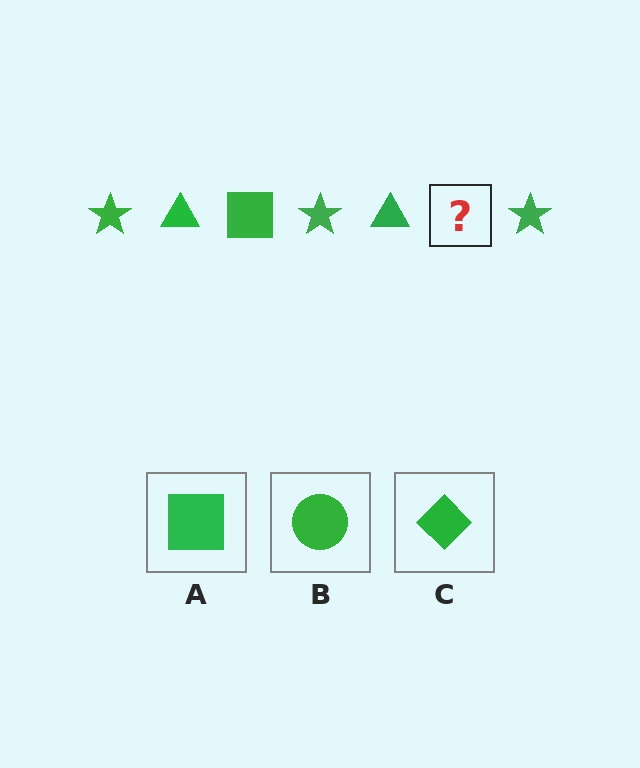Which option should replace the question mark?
Option A.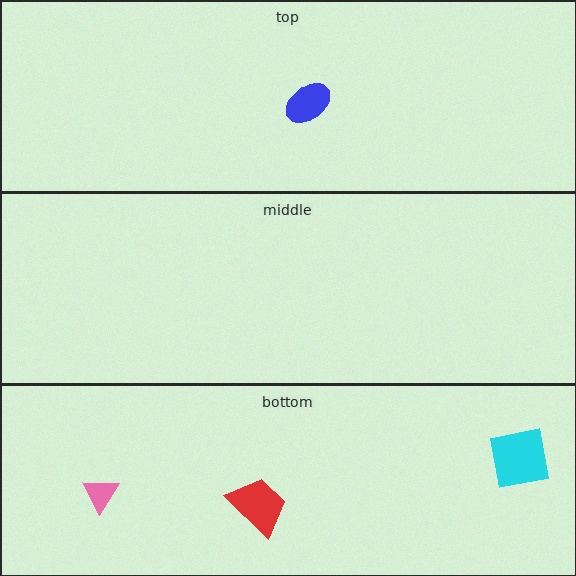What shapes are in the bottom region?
The pink triangle, the red trapezoid, the cyan square.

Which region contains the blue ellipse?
The top region.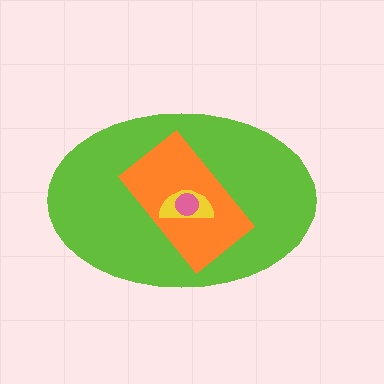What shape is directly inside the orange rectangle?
The yellow semicircle.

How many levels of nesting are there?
4.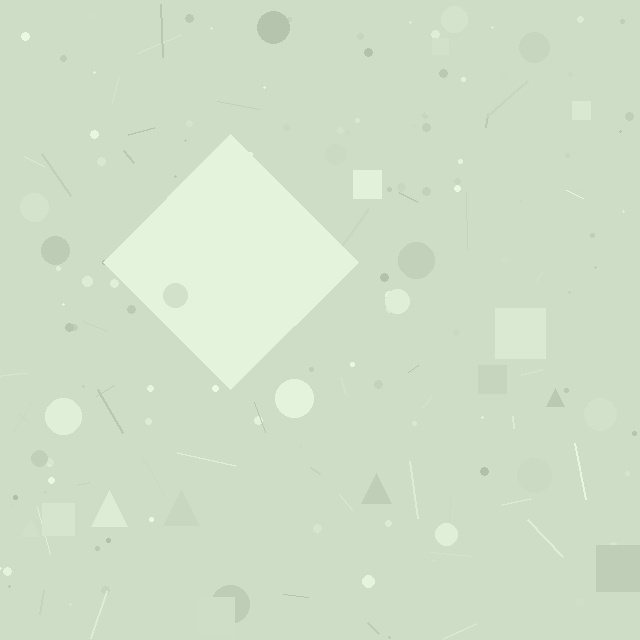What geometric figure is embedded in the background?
A diamond is embedded in the background.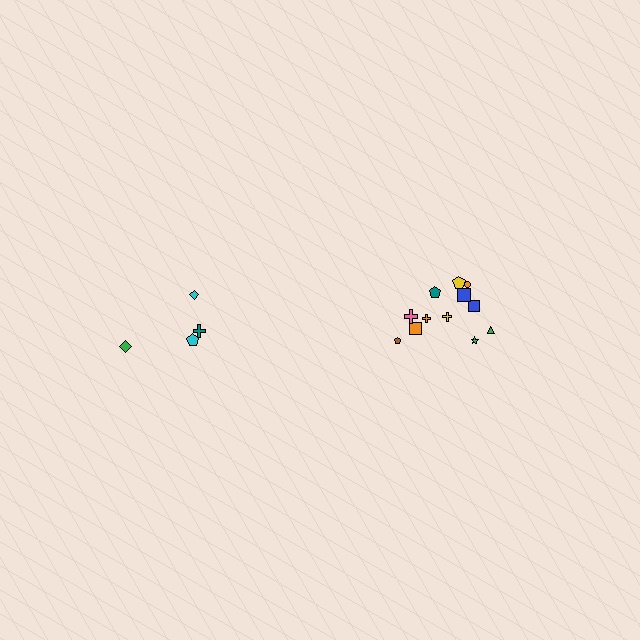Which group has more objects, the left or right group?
The right group.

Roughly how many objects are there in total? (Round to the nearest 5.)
Roughly 15 objects in total.